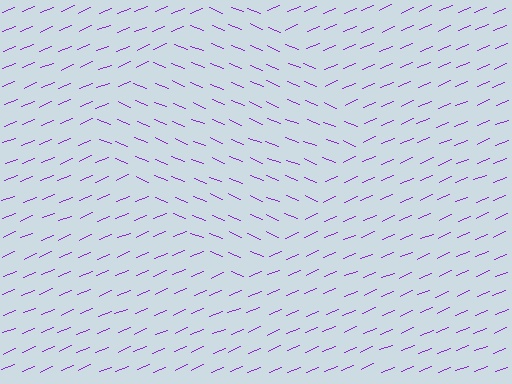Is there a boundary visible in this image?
Yes, there is a texture boundary formed by a change in line orientation.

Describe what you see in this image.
The image is filled with small purple line segments. A diamond region in the image has lines oriented differently from the surrounding lines, creating a visible texture boundary.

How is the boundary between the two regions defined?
The boundary is defined purely by a change in line orientation (approximately 45 degrees difference). All lines are the same color and thickness.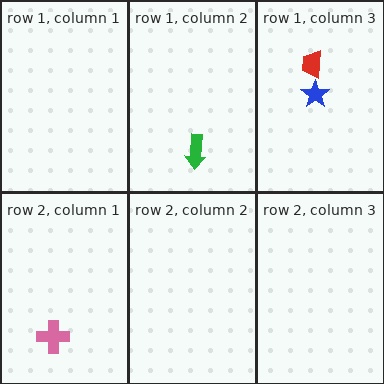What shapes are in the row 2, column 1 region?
The pink cross.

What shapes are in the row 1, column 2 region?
The green arrow.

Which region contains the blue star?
The row 1, column 3 region.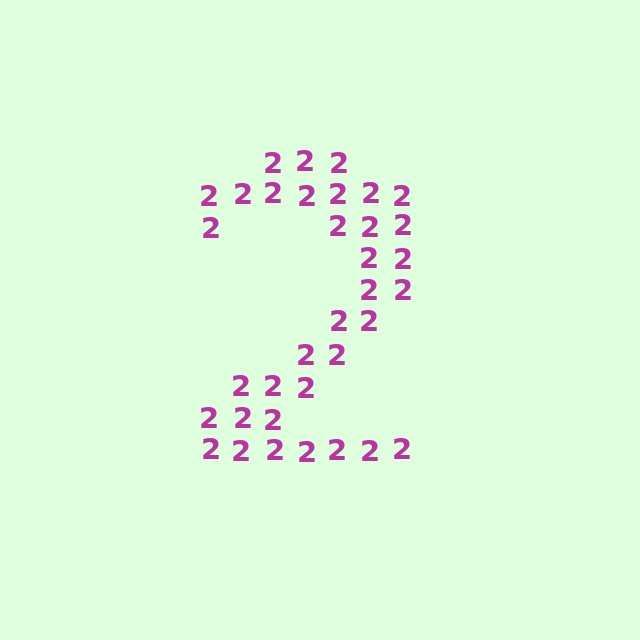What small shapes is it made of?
It is made of small digit 2's.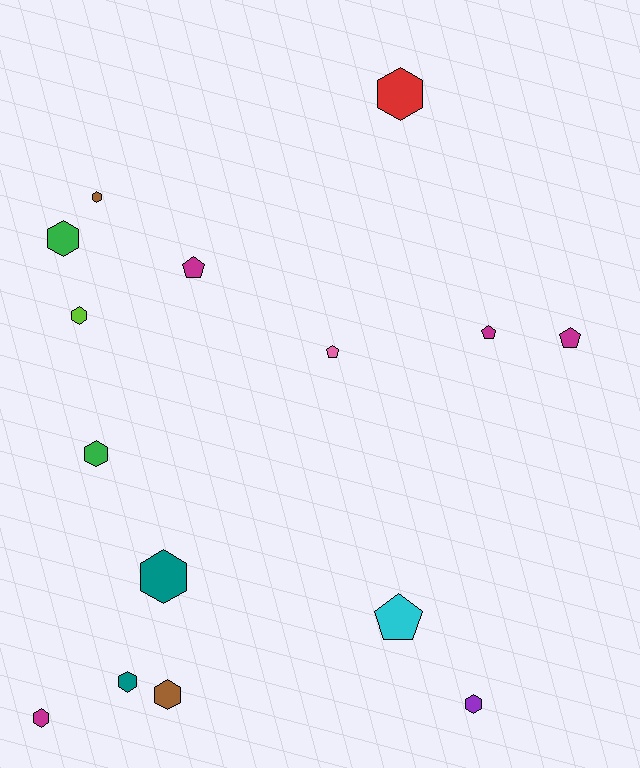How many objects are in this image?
There are 15 objects.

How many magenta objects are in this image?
There are 4 magenta objects.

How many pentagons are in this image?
There are 5 pentagons.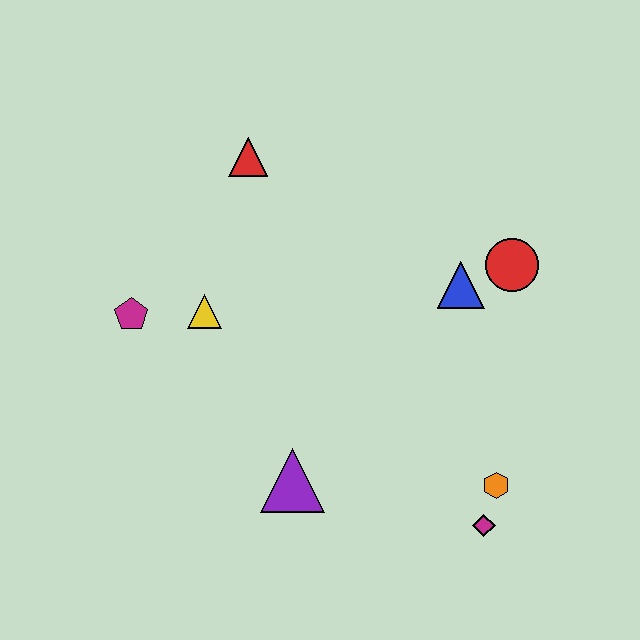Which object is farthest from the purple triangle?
The red triangle is farthest from the purple triangle.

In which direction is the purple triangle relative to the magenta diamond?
The purple triangle is to the left of the magenta diamond.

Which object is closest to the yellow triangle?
The magenta pentagon is closest to the yellow triangle.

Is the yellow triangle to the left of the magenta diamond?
Yes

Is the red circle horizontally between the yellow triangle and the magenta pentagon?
No